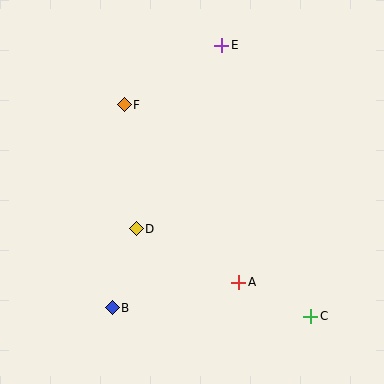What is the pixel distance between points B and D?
The distance between B and D is 83 pixels.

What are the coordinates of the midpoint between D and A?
The midpoint between D and A is at (187, 256).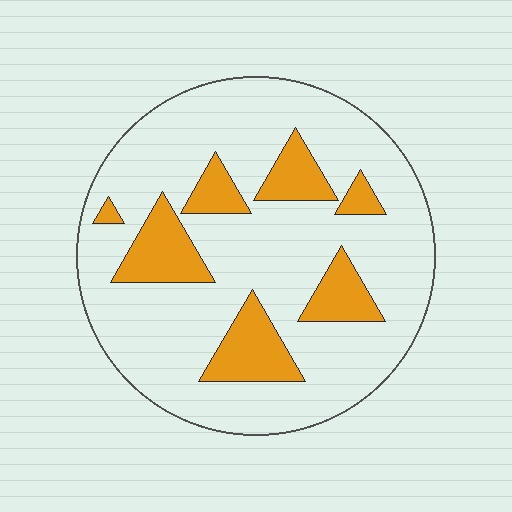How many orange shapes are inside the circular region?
7.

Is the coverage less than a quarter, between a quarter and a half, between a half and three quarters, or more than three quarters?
Less than a quarter.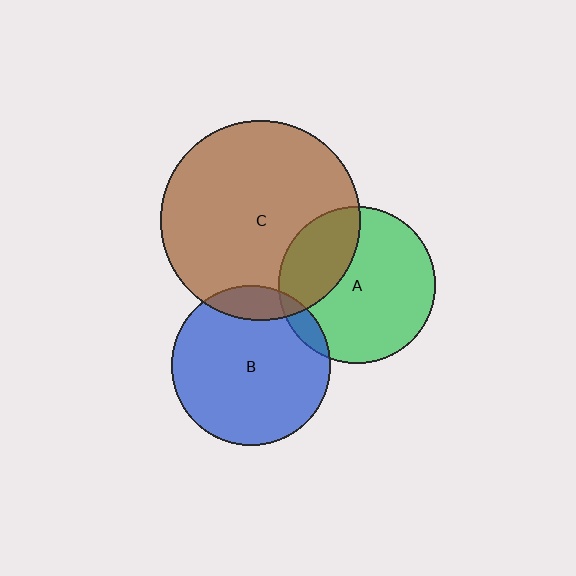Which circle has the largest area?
Circle C (brown).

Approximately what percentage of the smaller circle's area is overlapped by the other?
Approximately 30%.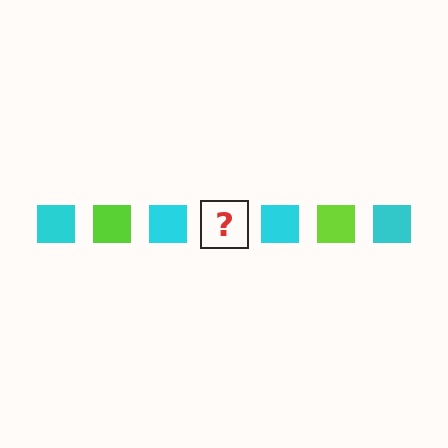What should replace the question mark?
The question mark should be replaced with a lime square.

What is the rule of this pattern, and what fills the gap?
The rule is that the pattern cycles through cyan, lime squares. The gap should be filled with a lime square.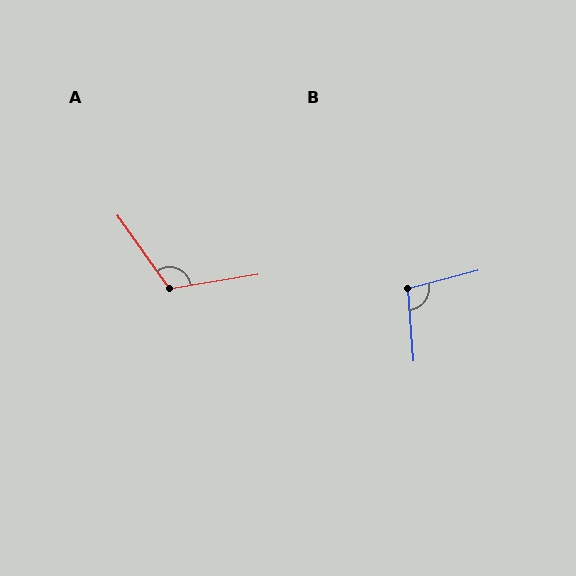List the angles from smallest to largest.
B (100°), A (116°).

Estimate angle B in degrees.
Approximately 100 degrees.